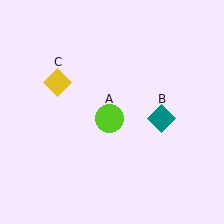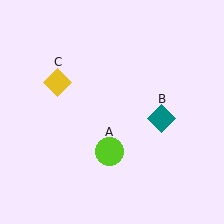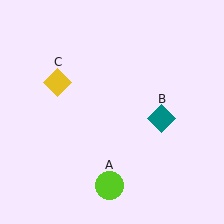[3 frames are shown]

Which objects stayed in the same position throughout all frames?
Teal diamond (object B) and yellow diamond (object C) remained stationary.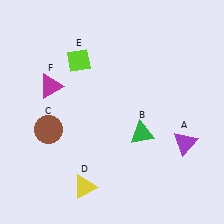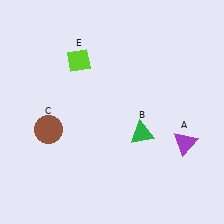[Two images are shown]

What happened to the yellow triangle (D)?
The yellow triangle (D) was removed in Image 2. It was in the bottom-left area of Image 1.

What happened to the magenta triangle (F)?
The magenta triangle (F) was removed in Image 2. It was in the top-left area of Image 1.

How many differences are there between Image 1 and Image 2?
There are 2 differences between the two images.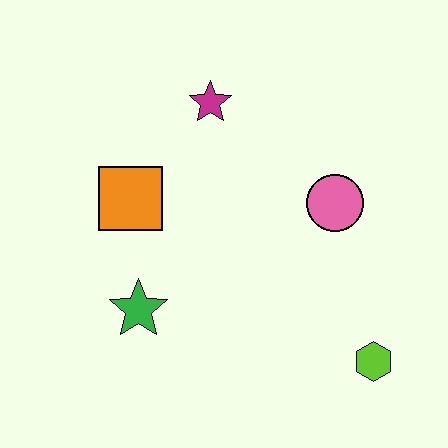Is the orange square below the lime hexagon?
No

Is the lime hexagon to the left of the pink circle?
No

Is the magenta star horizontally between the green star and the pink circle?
Yes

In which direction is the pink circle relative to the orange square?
The pink circle is to the right of the orange square.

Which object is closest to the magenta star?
The orange square is closest to the magenta star.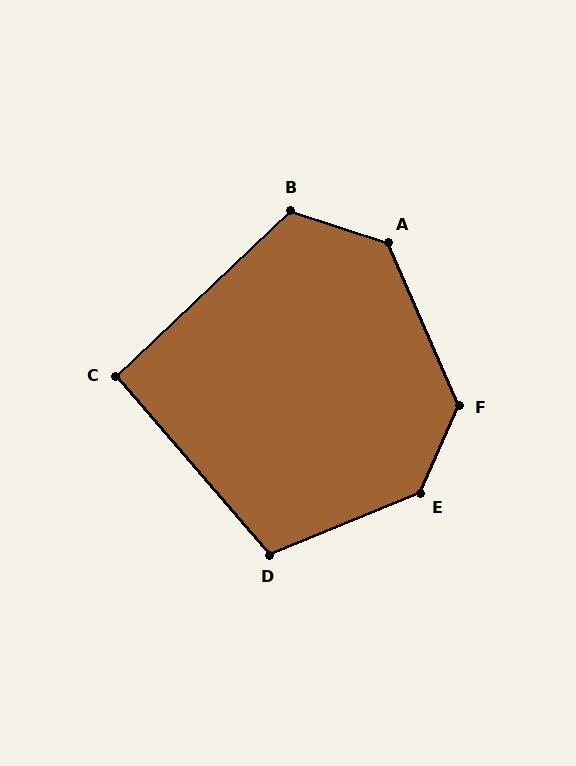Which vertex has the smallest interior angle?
C, at approximately 93 degrees.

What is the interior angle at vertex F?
Approximately 133 degrees (obtuse).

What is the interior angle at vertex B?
Approximately 118 degrees (obtuse).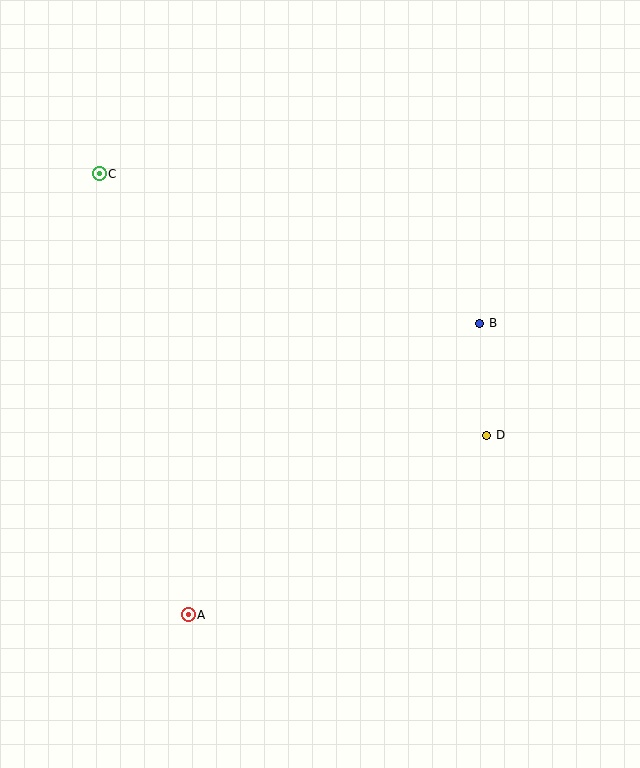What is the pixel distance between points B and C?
The distance between B and C is 409 pixels.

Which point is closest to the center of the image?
Point B at (480, 323) is closest to the center.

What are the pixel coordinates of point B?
Point B is at (480, 323).